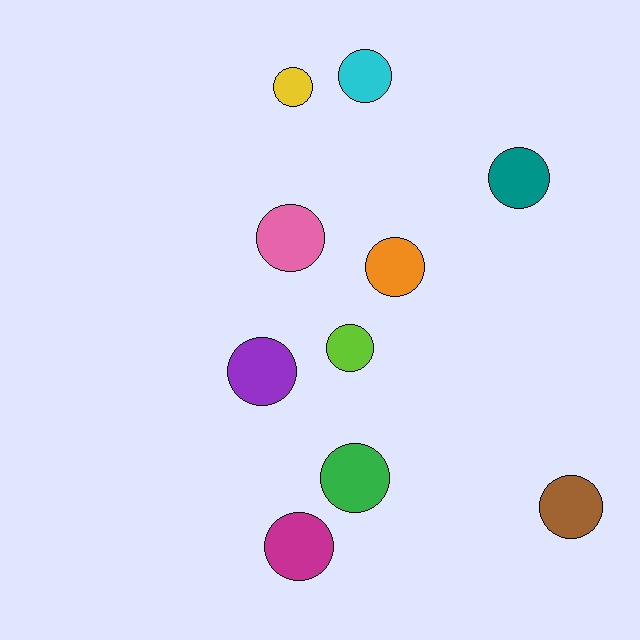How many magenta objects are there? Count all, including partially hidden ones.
There is 1 magenta object.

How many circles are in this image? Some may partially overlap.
There are 10 circles.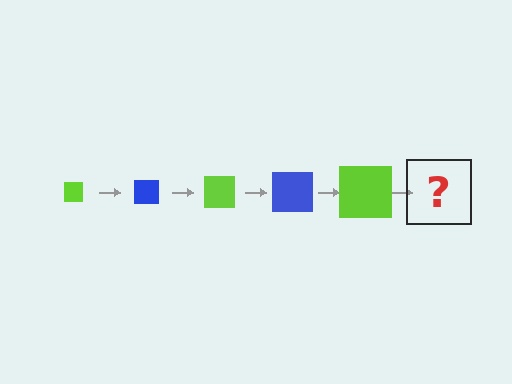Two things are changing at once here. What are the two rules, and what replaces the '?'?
The two rules are that the square grows larger each step and the color cycles through lime and blue. The '?' should be a blue square, larger than the previous one.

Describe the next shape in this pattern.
It should be a blue square, larger than the previous one.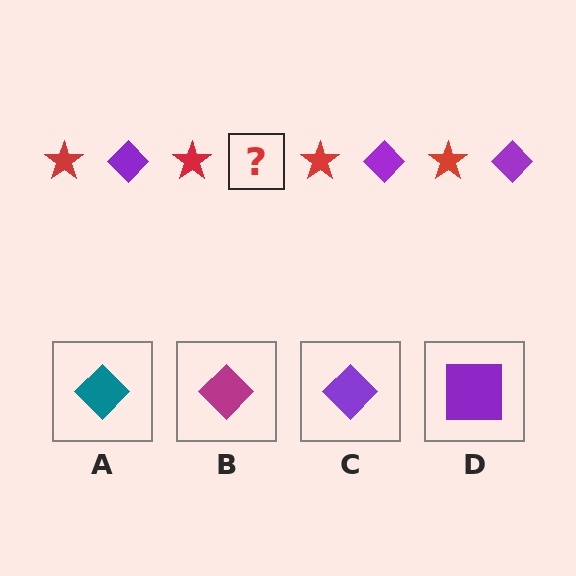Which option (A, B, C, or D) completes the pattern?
C.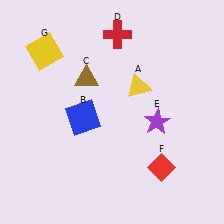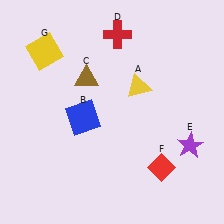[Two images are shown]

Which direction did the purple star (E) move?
The purple star (E) moved right.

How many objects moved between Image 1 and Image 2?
1 object moved between the two images.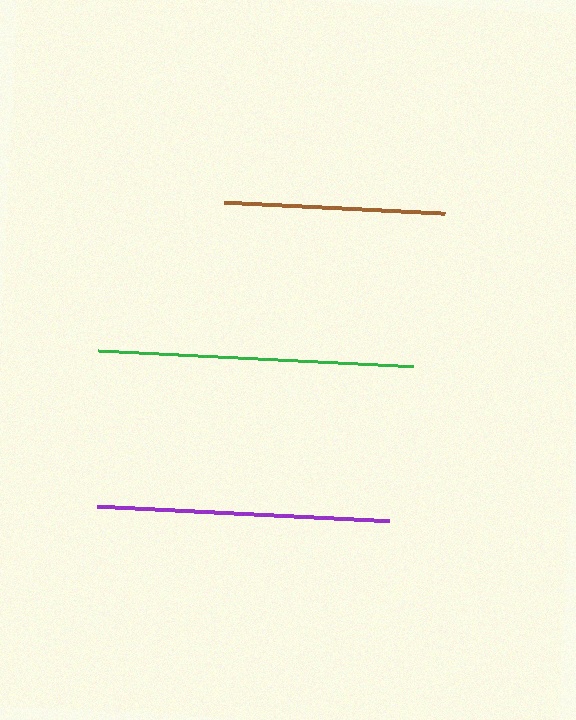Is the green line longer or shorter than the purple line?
The green line is longer than the purple line.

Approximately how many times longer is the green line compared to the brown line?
The green line is approximately 1.4 times the length of the brown line.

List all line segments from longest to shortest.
From longest to shortest: green, purple, brown.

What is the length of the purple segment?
The purple segment is approximately 293 pixels long.